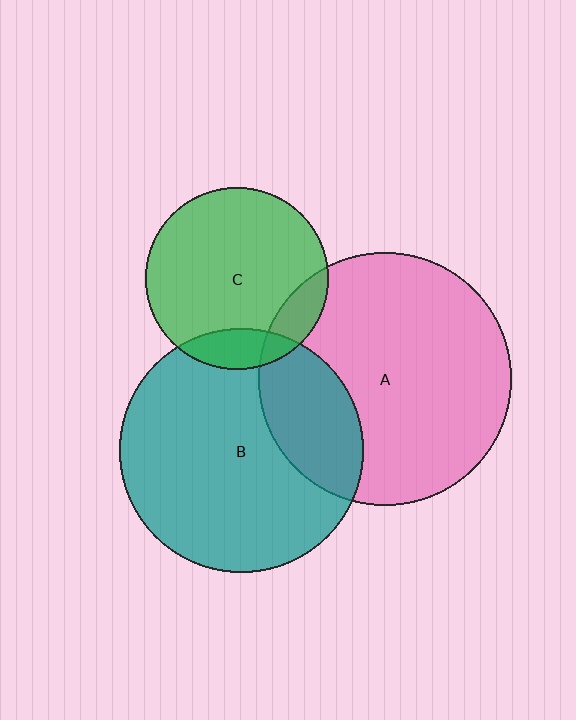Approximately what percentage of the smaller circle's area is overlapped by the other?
Approximately 10%.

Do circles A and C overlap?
Yes.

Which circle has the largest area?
Circle A (pink).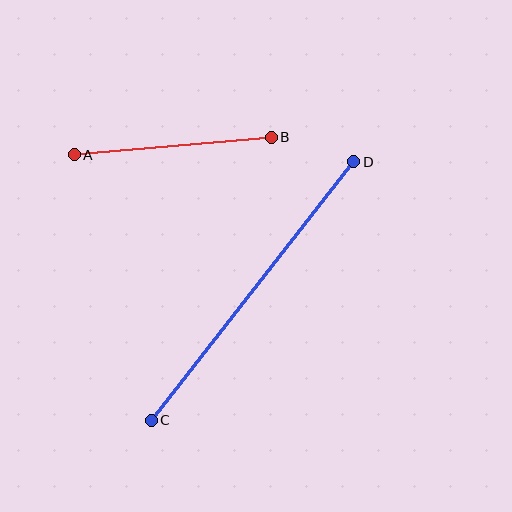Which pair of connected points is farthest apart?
Points C and D are farthest apart.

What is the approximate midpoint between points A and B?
The midpoint is at approximately (173, 146) pixels.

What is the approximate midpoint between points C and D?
The midpoint is at approximately (253, 291) pixels.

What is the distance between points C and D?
The distance is approximately 328 pixels.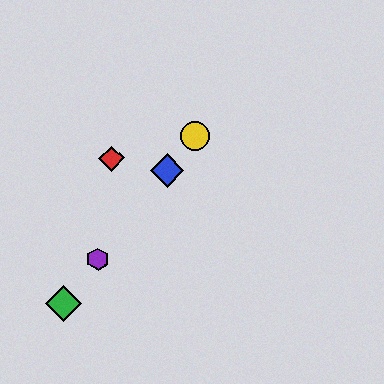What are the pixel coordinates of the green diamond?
The green diamond is at (63, 304).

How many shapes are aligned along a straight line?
4 shapes (the blue diamond, the green diamond, the yellow circle, the purple hexagon) are aligned along a straight line.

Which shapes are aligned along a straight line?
The blue diamond, the green diamond, the yellow circle, the purple hexagon are aligned along a straight line.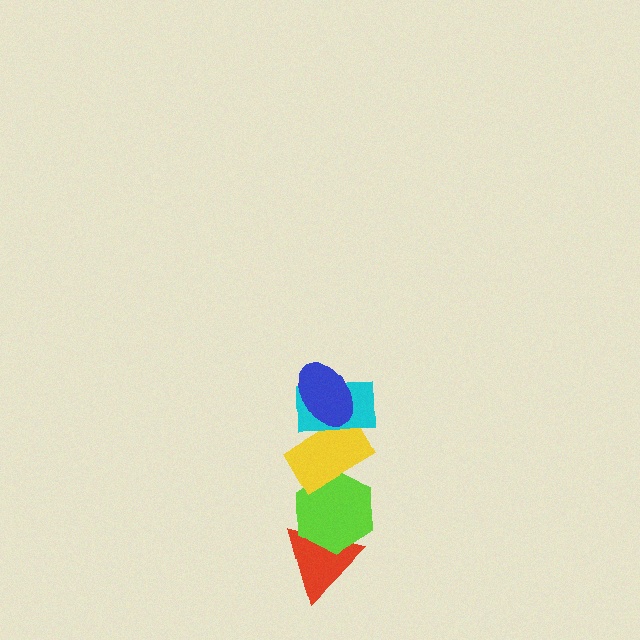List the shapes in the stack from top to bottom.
From top to bottom: the blue ellipse, the cyan rectangle, the yellow rectangle, the lime hexagon, the red triangle.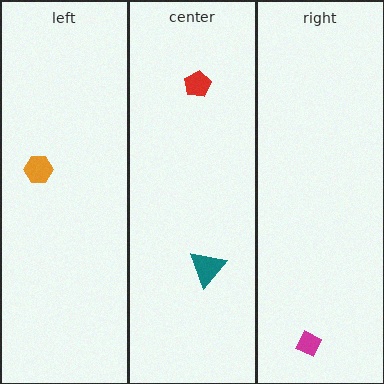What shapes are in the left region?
The orange hexagon.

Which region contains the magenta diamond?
The right region.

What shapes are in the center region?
The teal triangle, the red pentagon.